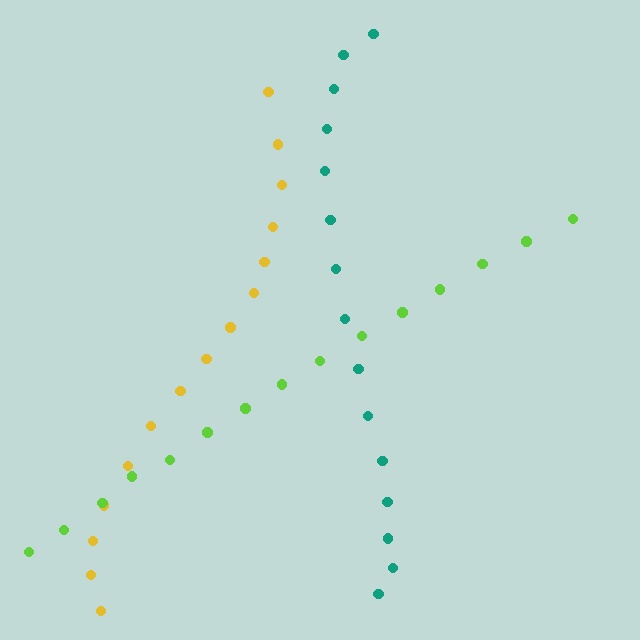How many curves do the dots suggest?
There are 3 distinct paths.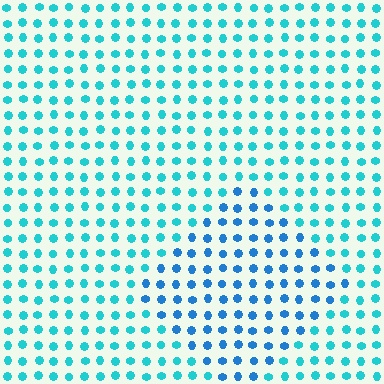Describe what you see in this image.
The image is filled with small cyan elements in a uniform arrangement. A diamond-shaped region is visible where the elements are tinted to a slightly different hue, forming a subtle color boundary.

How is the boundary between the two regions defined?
The boundary is defined purely by a slight shift in hue (about 28 degrees). Spacing, size, and orientation are identical on both sides.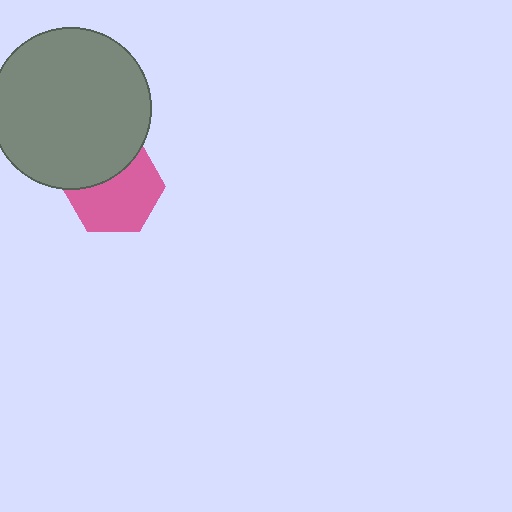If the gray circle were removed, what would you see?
You would see the complete pink hexagon.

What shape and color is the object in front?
The object in front is a gray circle.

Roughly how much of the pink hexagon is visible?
About half of it is visible (roughly 64%).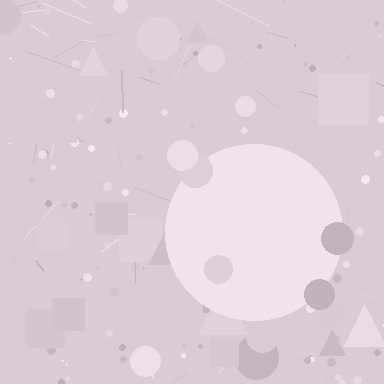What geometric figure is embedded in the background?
A circle is embedded in the background.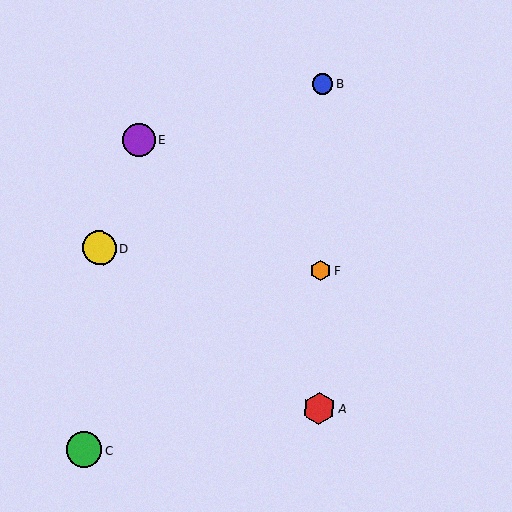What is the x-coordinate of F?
Object F is at x≈320.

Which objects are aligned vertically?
Objects A, B, F are aligned vertically.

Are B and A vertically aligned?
Yes, both are at x≈322.